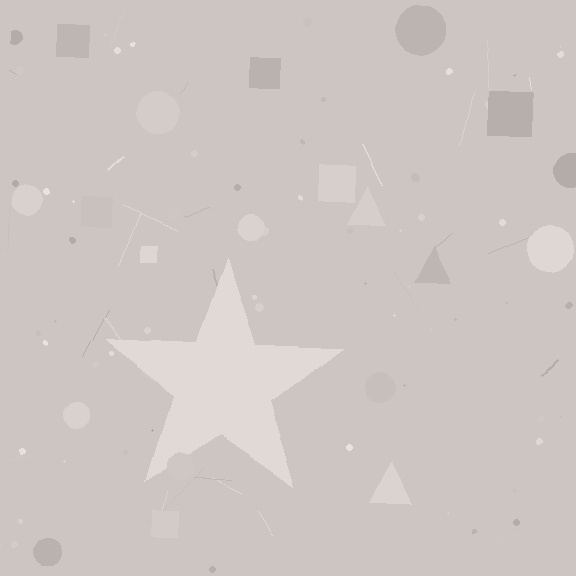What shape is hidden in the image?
A star is hidden in the image.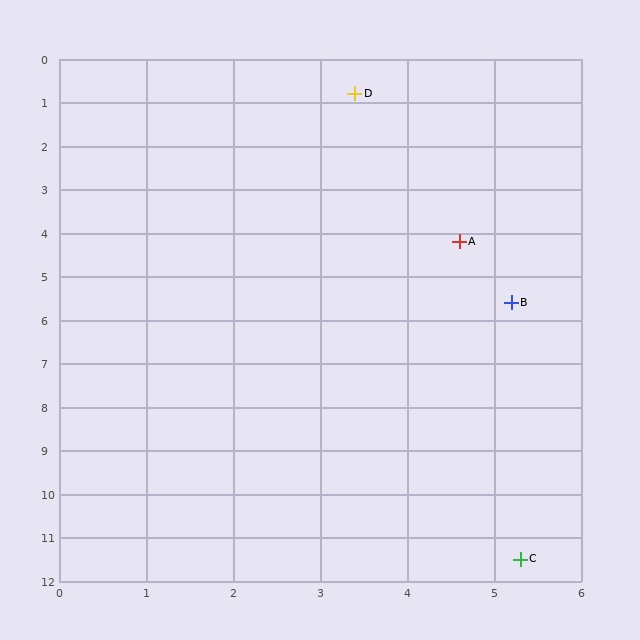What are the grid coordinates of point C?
Point C is at approximately (5.3, 11.5).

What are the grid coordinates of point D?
Point D is at approximately (3.4, 0.8).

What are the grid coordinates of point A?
Point A is at approximately (4.6, 4.2).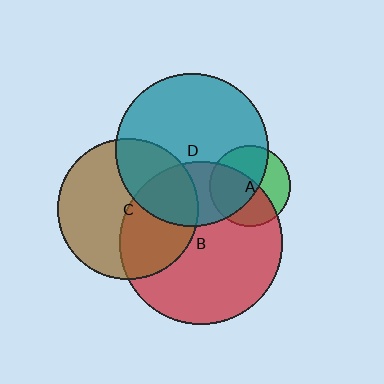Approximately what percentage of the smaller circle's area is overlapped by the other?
Approximately 30%.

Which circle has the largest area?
Circle B (red).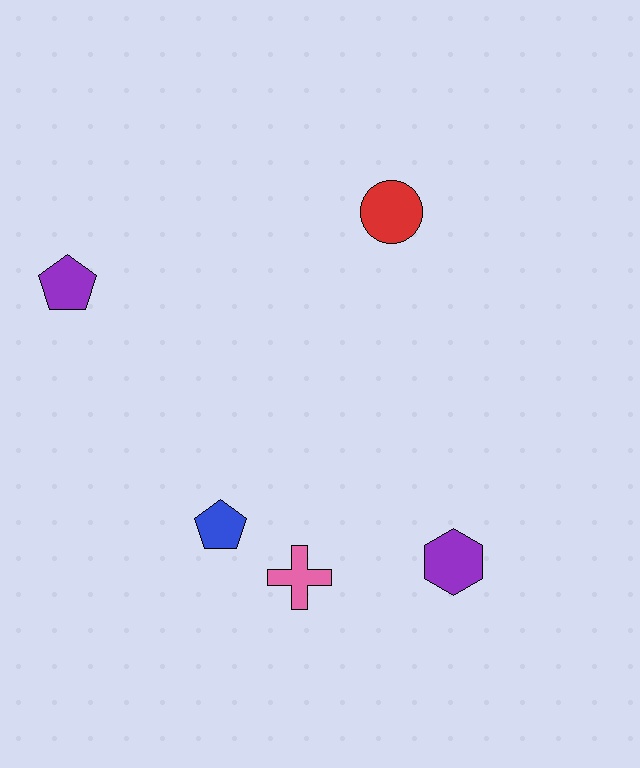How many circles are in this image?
There is 1 circle.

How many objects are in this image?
There are 5 objects.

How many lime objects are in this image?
There are no lime objects.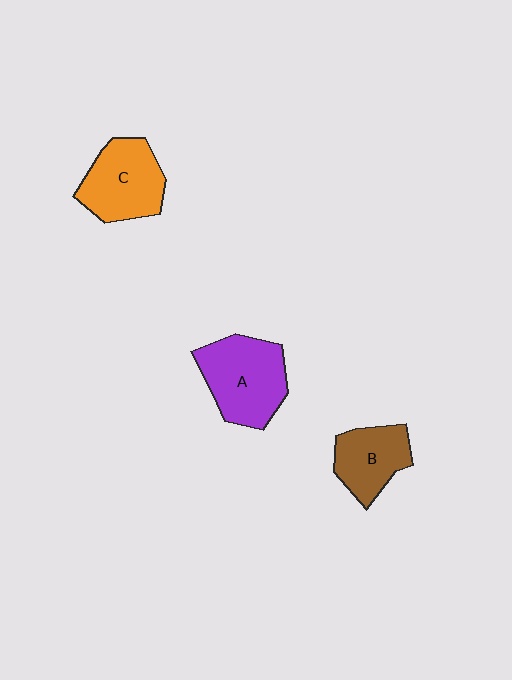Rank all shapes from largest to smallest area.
From largest to smallest: A (purple), C (orange), B (brown).